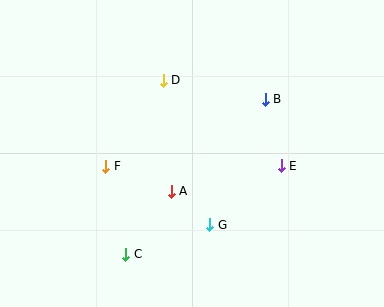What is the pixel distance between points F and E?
The distance between F and E is 176 pixels.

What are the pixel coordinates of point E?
Point E is at (281, 166).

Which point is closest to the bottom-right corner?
Point E is closest to the bottom-right corner.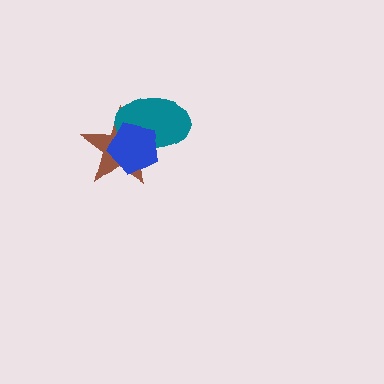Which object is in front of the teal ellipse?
The blue pentagon is in front of the teal ellipse.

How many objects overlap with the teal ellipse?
2 objects overlap with the teal ellipse.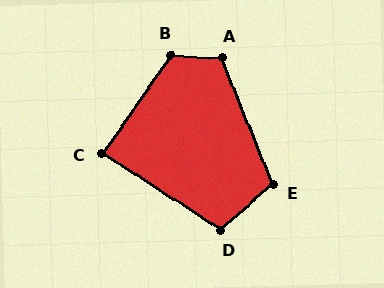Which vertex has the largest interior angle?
B, at approximately 122 degrees.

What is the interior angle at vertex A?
Approximately 115 degrees (obtuse).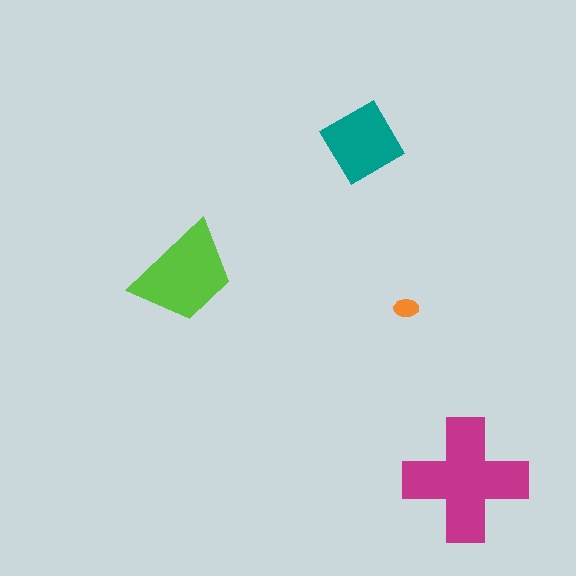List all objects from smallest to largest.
The orange ellipse, the teal diamond, the lime trapezoid, the magenta cross.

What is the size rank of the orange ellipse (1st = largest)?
4th.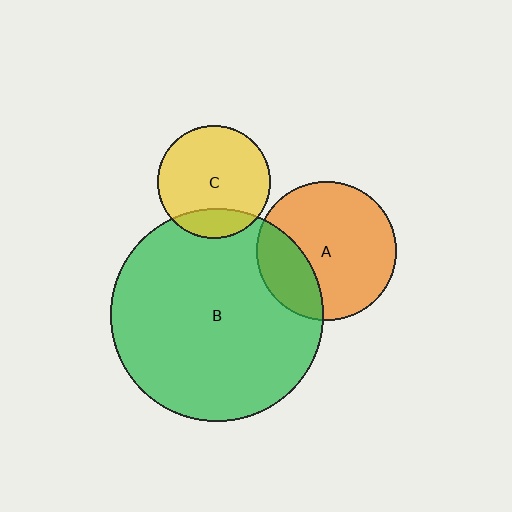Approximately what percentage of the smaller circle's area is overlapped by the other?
Approximately 20%.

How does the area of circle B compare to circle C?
Approximately 3.6 times.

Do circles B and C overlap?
Yes.